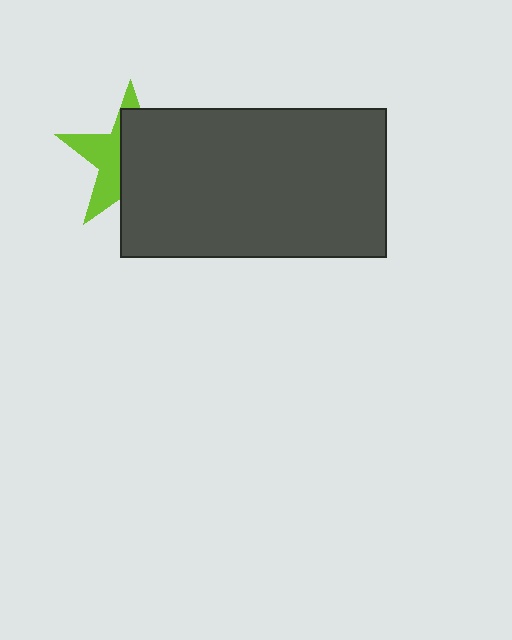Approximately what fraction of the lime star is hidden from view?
Roughly 60% of the lime star is hidden behind the dark gray rectangle.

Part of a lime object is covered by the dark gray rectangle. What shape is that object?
It is a star.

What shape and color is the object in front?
The object in front is a dark gray rectangle.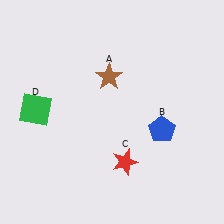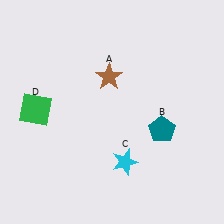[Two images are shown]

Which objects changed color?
B changed from blue to teal. C changed from red to cyan.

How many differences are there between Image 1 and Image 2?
There are 2 differences between the two images.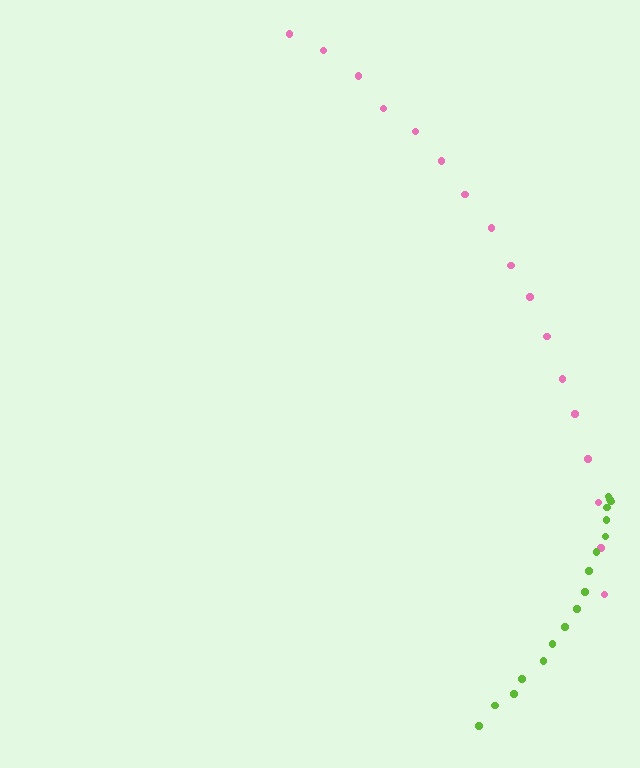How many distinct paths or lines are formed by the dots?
There are 2 distinct paths.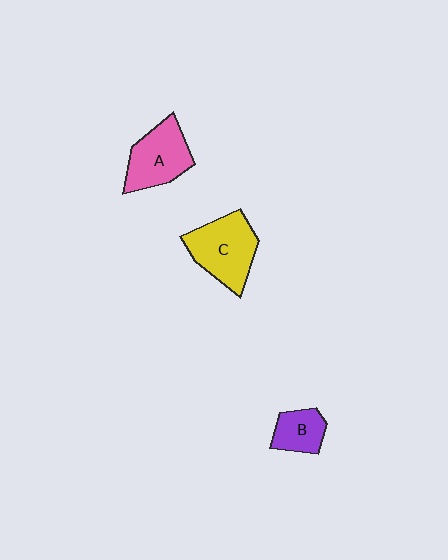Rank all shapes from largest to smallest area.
From largest to smallest: C (yellow), A (pink), B (purple).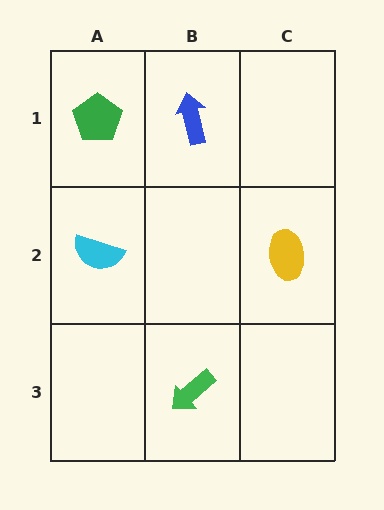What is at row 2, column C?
A yellow ellipse.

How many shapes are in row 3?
1 shape.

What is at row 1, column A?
A green pentagon.